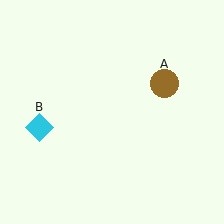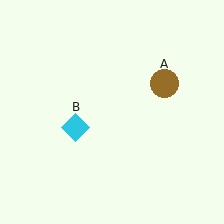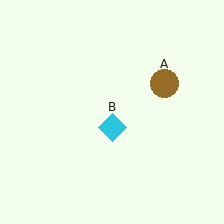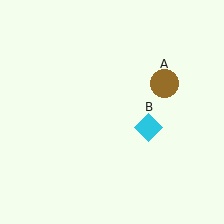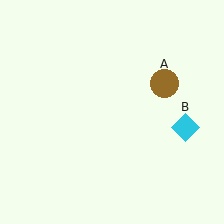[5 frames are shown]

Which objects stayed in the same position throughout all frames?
Brown circle (object A) remained stationary.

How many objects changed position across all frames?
1 object changed position: cyan diamond (object B).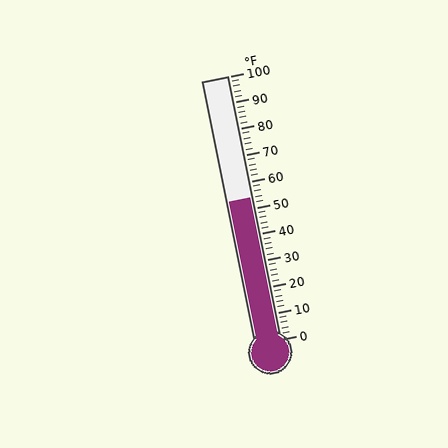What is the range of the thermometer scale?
The thermometer scale ranges from 0°F to 100°F.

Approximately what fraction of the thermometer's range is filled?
The thermometer is filled to approximately 55% of its range.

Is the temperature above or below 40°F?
The temperature is above 40°F.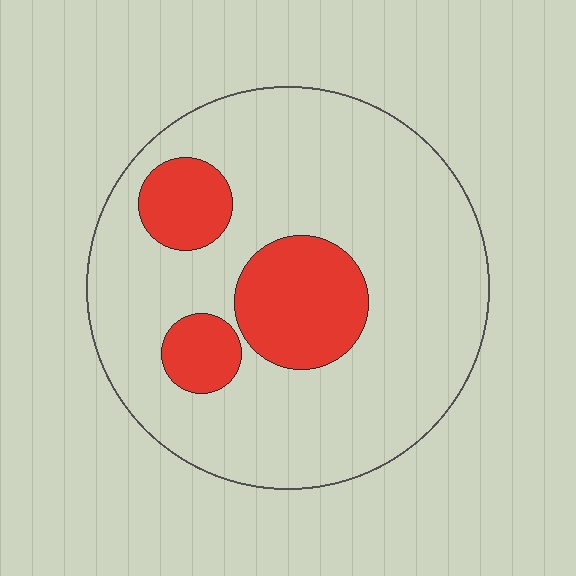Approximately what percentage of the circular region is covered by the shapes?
Approximately 20%.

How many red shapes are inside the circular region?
3.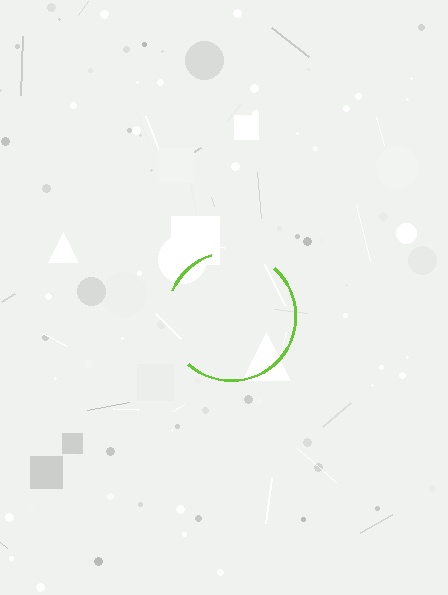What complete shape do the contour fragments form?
The contour fragments form a circle.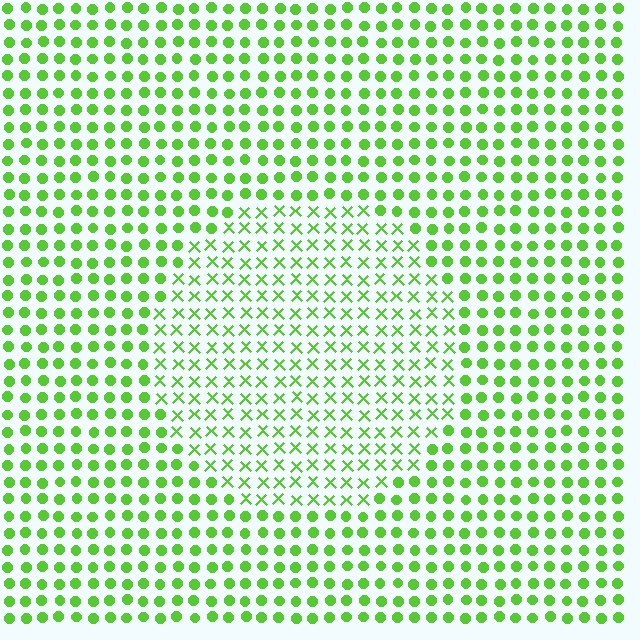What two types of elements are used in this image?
The image uses X marks inside the circle region and circles outside it.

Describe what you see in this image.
The image is filled with small lime elements arranged in a uniform grid. A circle-shaped region contains X marks, while the surrounding area contains circles. The boundary is defined purely by the change in element shape.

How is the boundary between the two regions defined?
The boundary is defined by a change in element shape: X marks inside vs. circles outside. All elements share the same color and spacing.